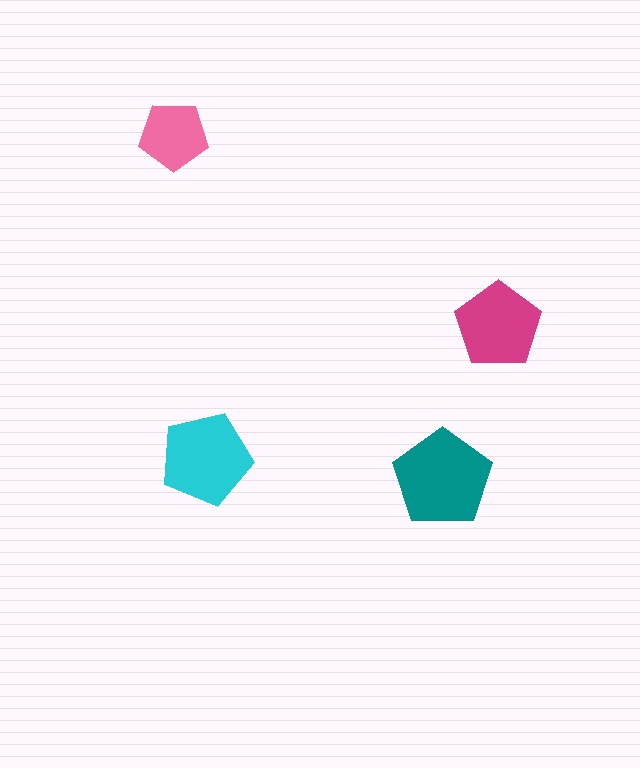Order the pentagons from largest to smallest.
the teal one, the cyan one, the magenta one, the pink one.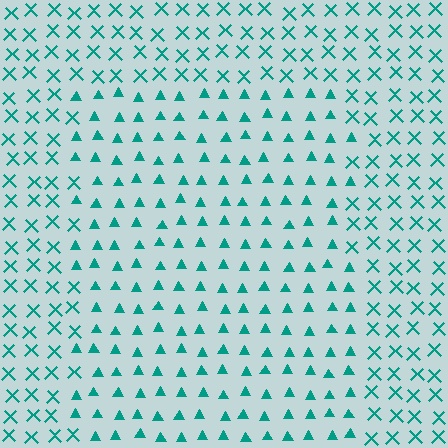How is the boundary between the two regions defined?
The boundary is defined by a change in element shape: triangles inside vs. X marks outside. All elements share the same color and spacing.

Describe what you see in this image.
The image is filled with small teal elements arranged in a uniform grid. A rectangle-shaped region contains triangles, while the surrounding area contains X marks. The boundary is defined purely by the change in element shape.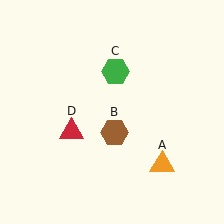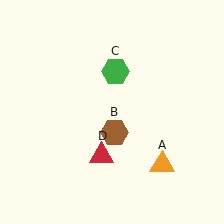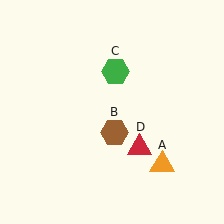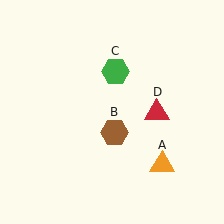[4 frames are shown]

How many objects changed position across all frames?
1 object changed position: red triangle (object D).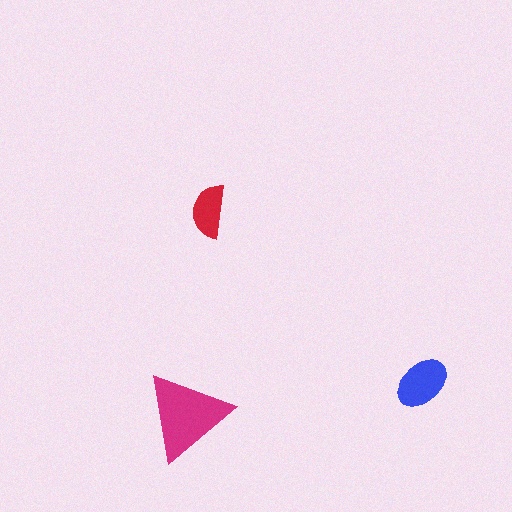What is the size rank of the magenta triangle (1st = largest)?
1st.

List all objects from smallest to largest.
The red semicircle, the blue ellipse, the magenta triangle.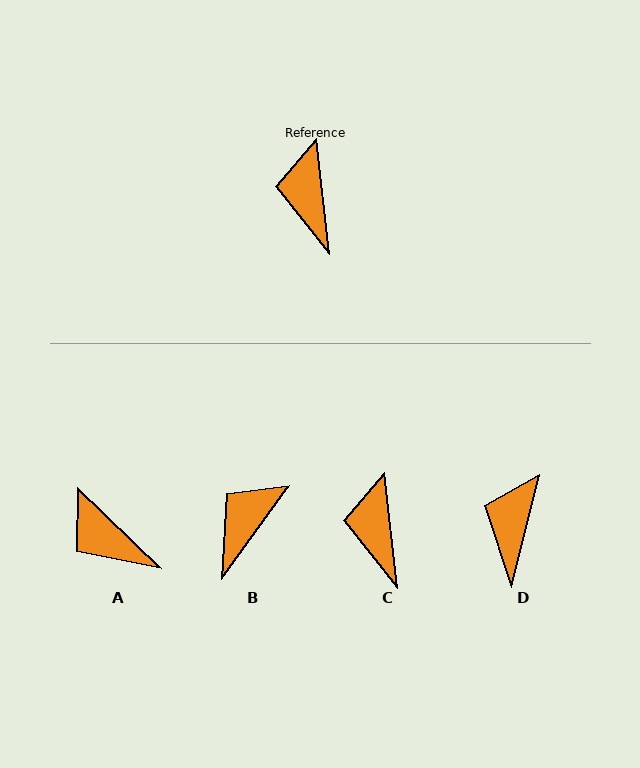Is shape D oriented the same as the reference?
No, it is off by about 20 degrees.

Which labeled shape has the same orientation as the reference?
C.